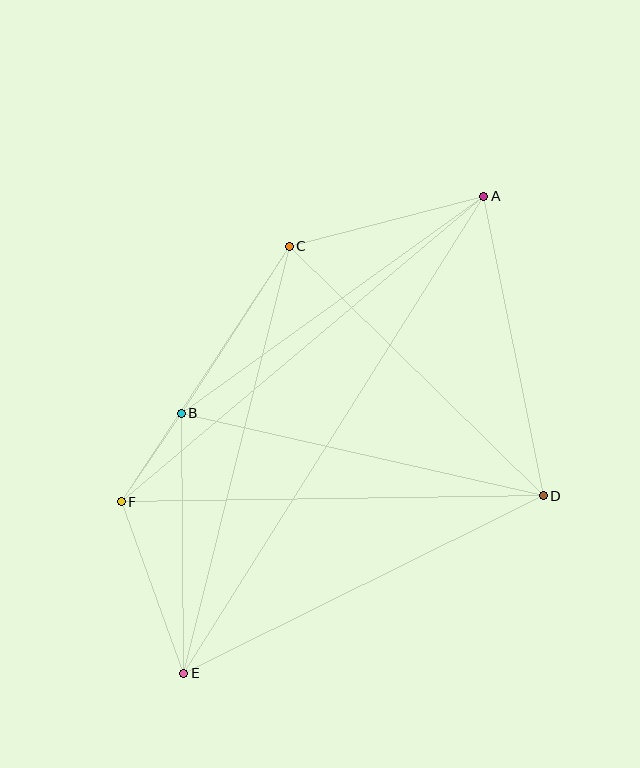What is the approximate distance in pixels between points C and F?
The distance between C and F is approximately 305 pixels.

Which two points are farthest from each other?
Points A and E are farthest from each other.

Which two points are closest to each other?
Points B and F are closest to each other.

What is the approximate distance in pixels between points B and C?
The distance between B and C is approximately 199 pixels.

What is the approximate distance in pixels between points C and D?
The distance between C and D is approximately 356 pixels.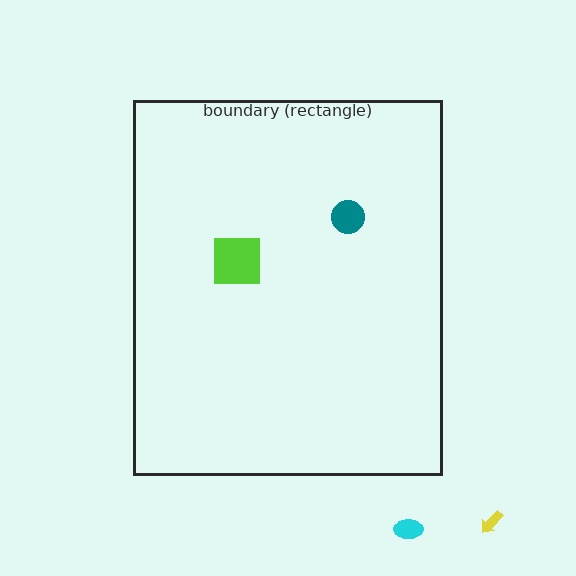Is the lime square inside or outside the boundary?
Inside.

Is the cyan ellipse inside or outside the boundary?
Outside.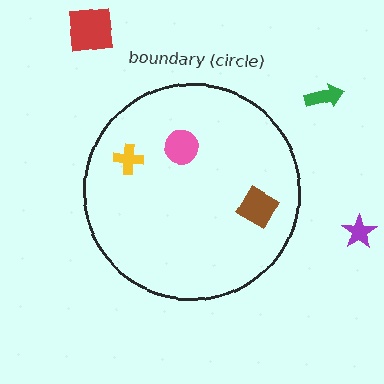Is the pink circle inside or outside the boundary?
Inside.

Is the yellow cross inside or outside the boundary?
Inside.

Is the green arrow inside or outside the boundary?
Outside.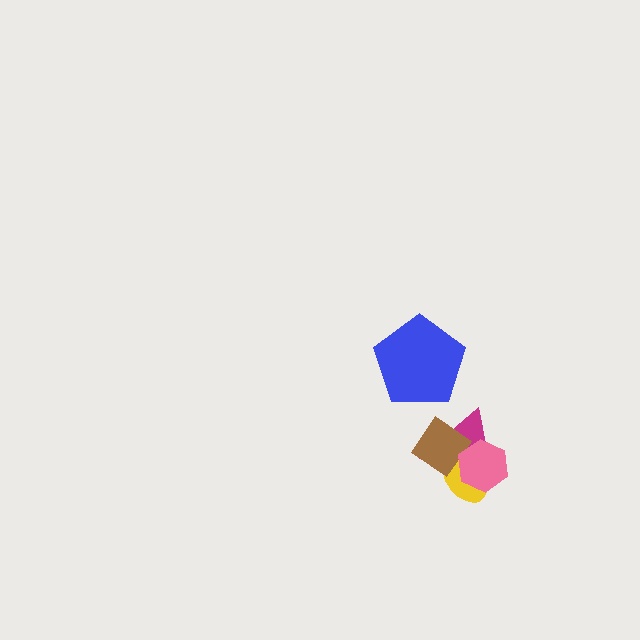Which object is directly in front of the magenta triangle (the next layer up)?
The yellow ellipse is directly in front of the magenta triangle.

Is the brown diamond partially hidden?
Yes, it is partially covered by another shape.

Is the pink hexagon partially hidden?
No, no other shape covers it.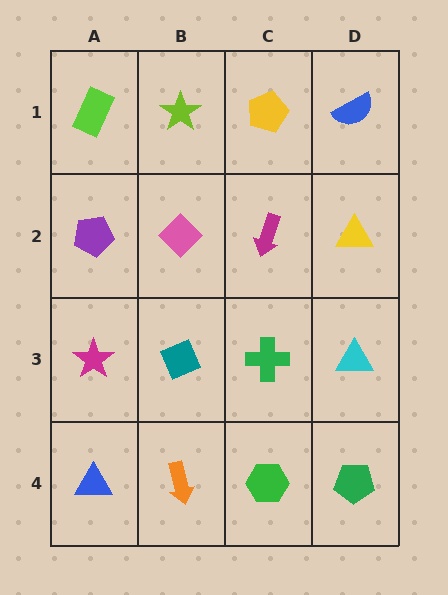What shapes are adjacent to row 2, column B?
A lime star (row 1, column B), a teal diamond (row 3, column B), a purple pentagon (row 2, column A), a magenta arrow (row 2, column C).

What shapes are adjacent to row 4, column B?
A teal diamond (row 3, column B), a blue triangle (row 4, column A), a green hexagon (row 4, column C).